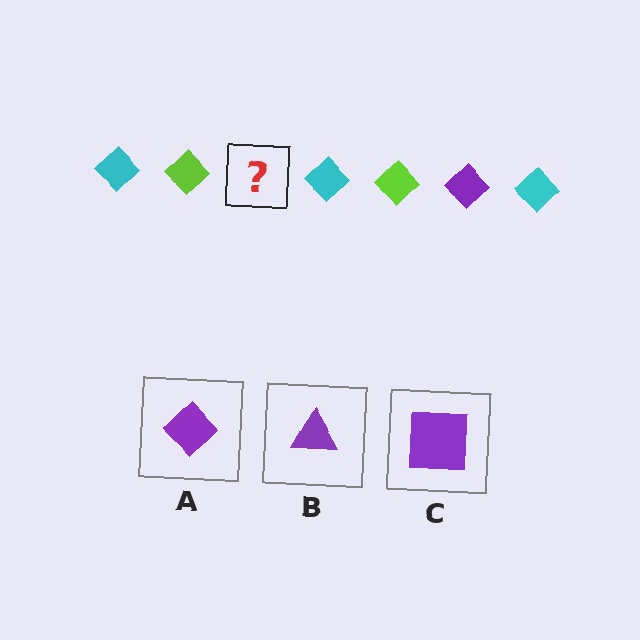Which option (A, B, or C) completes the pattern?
A.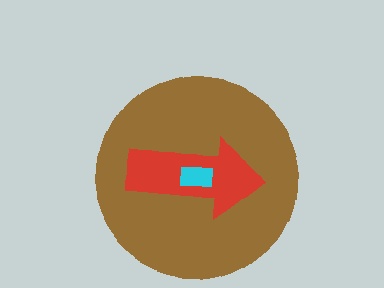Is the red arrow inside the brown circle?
Yes.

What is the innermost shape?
The cyan rectangle.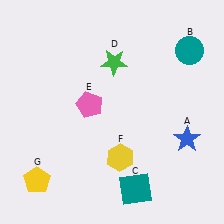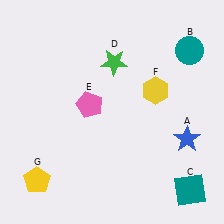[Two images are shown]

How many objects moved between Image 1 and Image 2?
2 objects moved between the two images.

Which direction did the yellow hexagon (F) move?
The yellow hexagon (F) moved up.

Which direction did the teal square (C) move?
The teal square (C) moved right.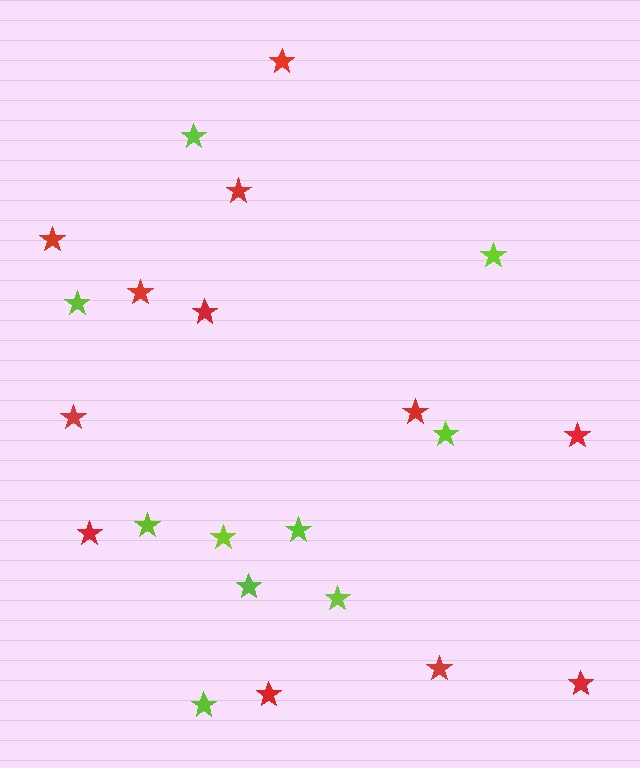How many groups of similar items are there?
There are 2 groups: one group of lime stars (10) and one group of red stars (12).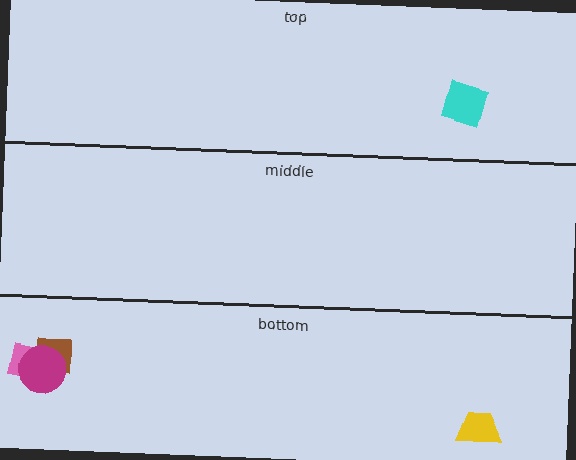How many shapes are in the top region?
1.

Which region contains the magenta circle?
The bottom region.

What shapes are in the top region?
The cyan diamond.